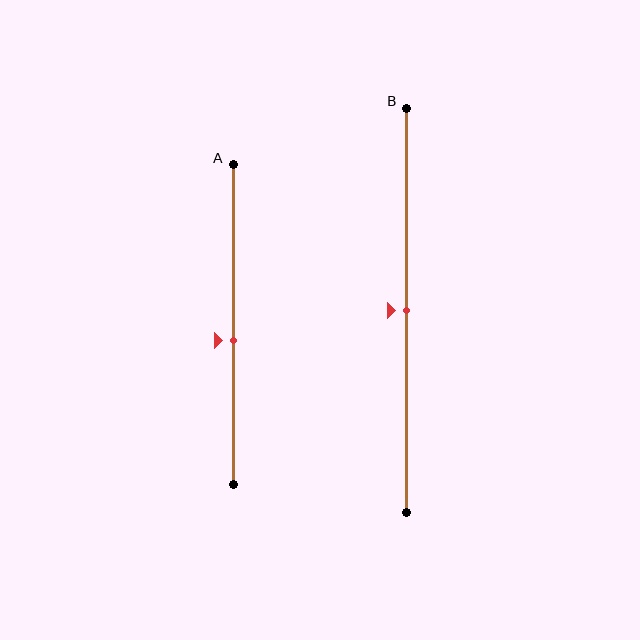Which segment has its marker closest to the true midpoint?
Segment B has its marker closest to the true midpoint.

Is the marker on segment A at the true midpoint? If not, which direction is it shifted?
No, the marker on segment A is shifted downward by about 5% of the segment length.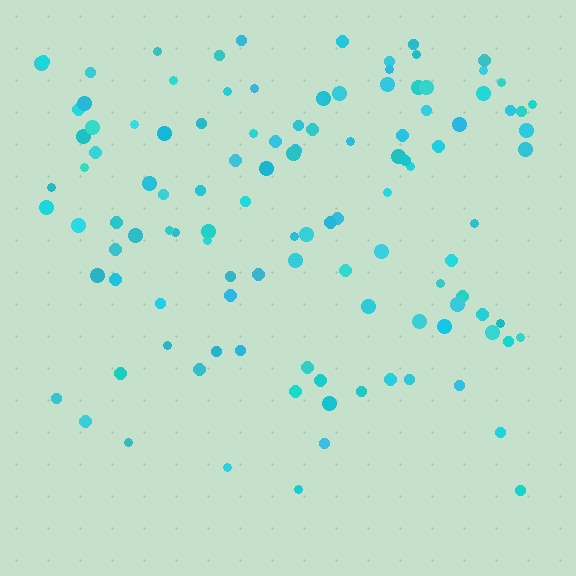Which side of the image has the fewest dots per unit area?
The bottom.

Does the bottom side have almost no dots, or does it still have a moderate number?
Still a moderate number, just noticeably fewer than the top.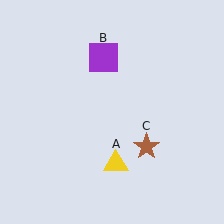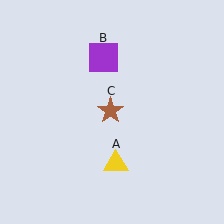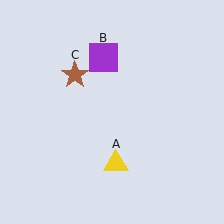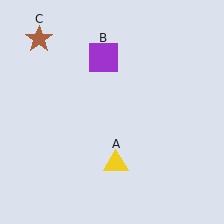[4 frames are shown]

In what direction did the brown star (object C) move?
The brown star (object C) moved up and to the left.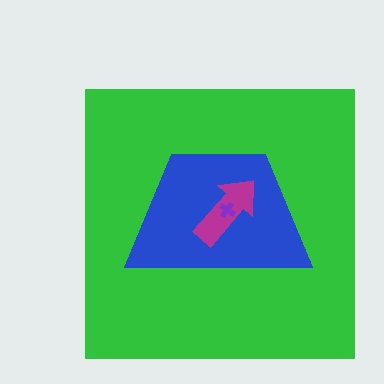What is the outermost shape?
The green square.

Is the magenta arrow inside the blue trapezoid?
Yes.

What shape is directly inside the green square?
The blue trapezoid.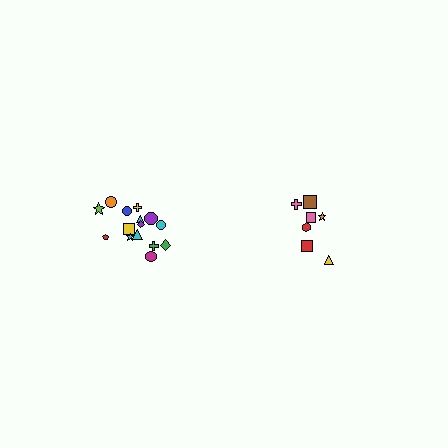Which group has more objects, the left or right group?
The left group.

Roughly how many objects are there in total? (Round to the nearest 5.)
Roughly 20 objects in total.